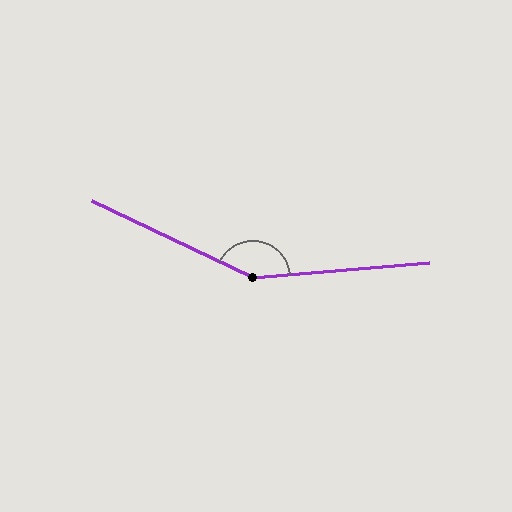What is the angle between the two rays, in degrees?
Approximately 149 degrees.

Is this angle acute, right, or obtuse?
It is obtuse.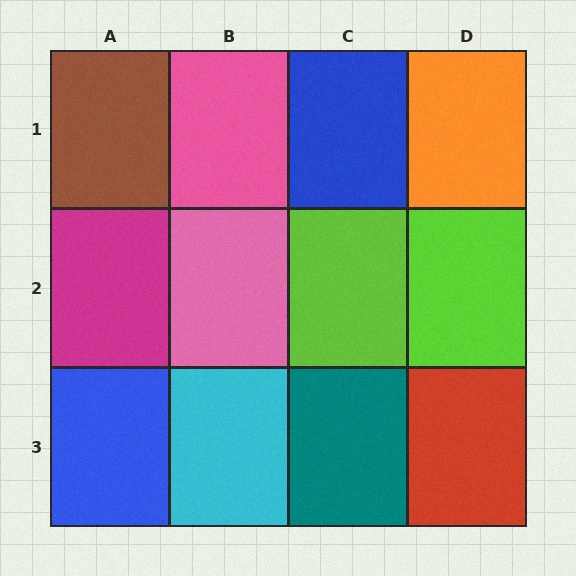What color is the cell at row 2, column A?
Magenta.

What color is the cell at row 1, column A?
Brown.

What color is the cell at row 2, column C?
Lime.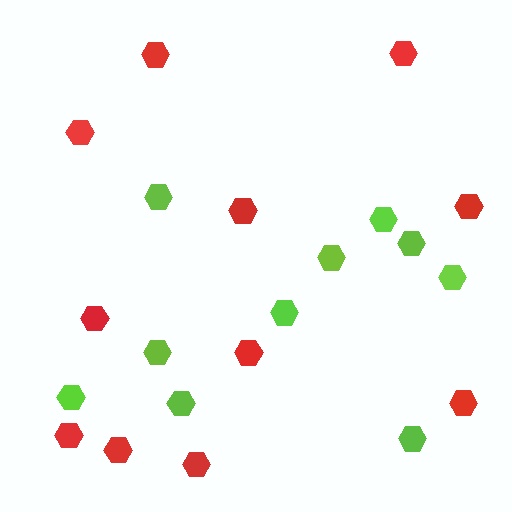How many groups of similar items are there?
There are 2 groups: one group of lime hexagons (10) and one group of red hexagons (11).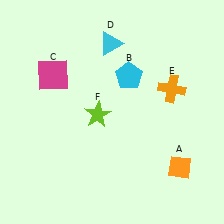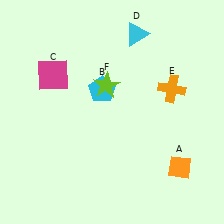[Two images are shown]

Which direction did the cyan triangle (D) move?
The cyan triangle (D) moved right.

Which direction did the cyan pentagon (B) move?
The cyan pentagon (B) moved left.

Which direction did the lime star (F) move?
The lime star (F) moved up.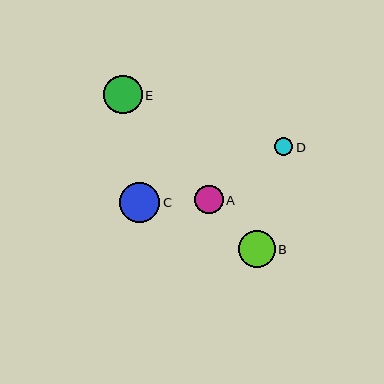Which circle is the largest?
Circle C is the largest with a size of approximately 40 pixels.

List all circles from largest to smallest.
From largest to smallest: C, E, B, A, D.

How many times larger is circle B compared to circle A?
Circle B is approximately 1.3 times the size of circle A.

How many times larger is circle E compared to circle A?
Circle E is approximately 1.4 times the size of circle A.